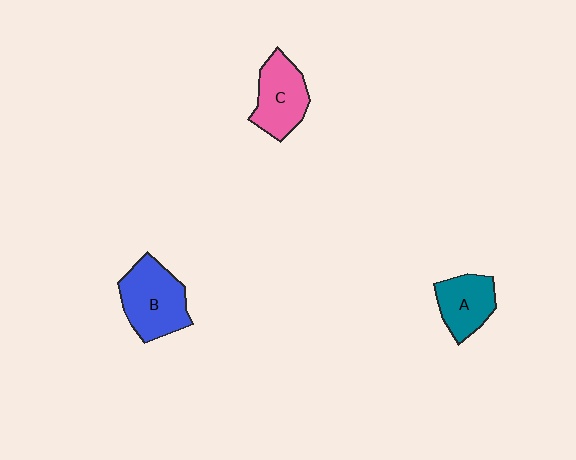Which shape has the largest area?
Shape B (blue).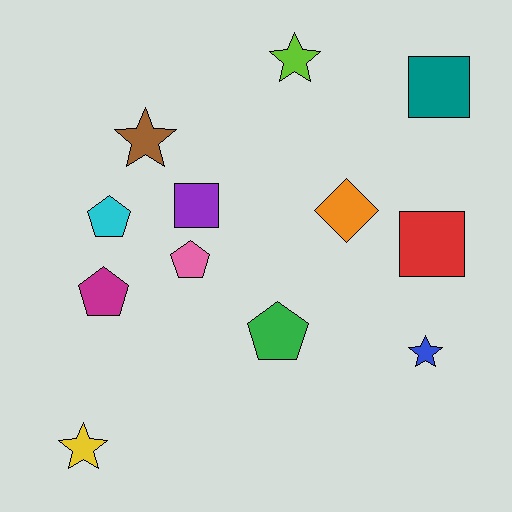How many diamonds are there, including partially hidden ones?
There is 1 diamond.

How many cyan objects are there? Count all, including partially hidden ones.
There is 1 cyan object.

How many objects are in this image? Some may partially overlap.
There are 12 objects.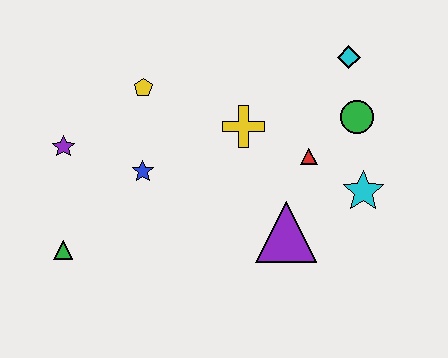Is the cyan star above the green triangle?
Yes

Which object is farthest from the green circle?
The green triangle is farthest from the green circle.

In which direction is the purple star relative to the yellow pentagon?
The purple star is to the left of the yellow pentagon.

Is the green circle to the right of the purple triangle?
Yes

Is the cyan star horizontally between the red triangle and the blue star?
No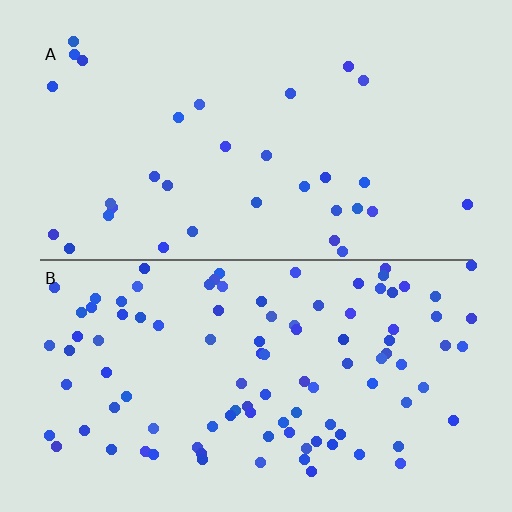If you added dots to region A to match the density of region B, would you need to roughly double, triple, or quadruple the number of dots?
Approximately triple.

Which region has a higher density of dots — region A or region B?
B (the bottom).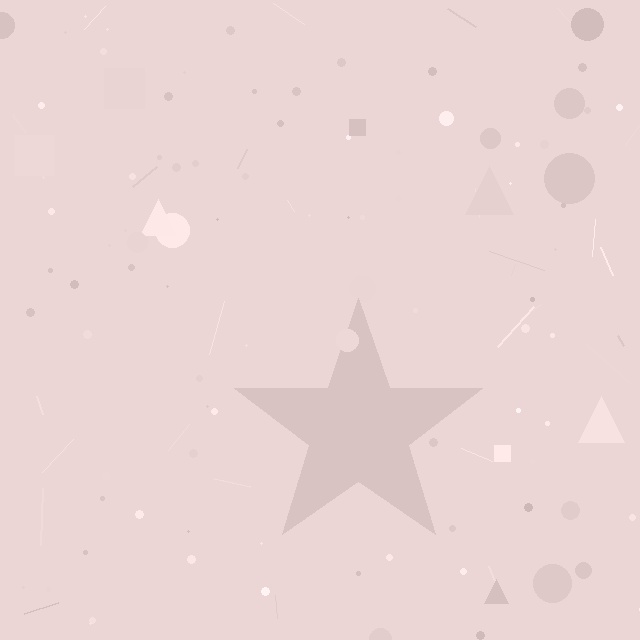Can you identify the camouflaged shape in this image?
The camouflaged shape is a star.